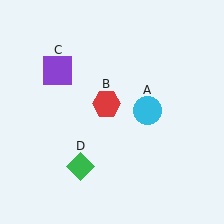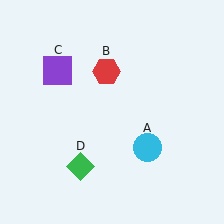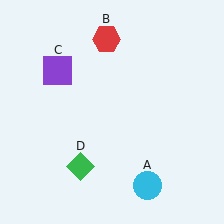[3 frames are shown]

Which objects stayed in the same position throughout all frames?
Purple square (object C) and green diamond (object D) remained stationary.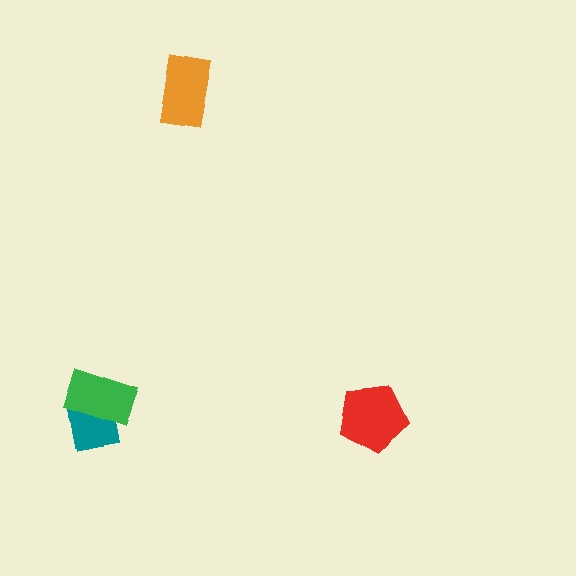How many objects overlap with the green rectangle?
1 object overlaps with the green rectangle.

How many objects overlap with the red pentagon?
0 objects overlap with the red pentagon.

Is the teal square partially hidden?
Yes, it is partially covered by another shape.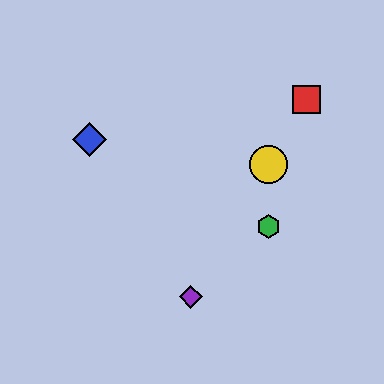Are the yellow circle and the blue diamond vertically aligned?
No, the yellow circle is at x≈268 and the blue diamond is at x≈89.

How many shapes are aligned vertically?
2 shapes (the green hexagon, the yellow circle) are aligned vertically.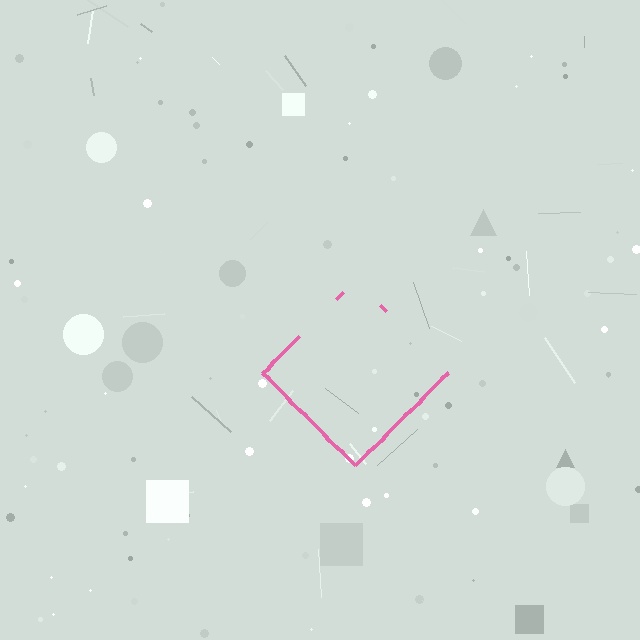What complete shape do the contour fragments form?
The contour fragments form a diamond.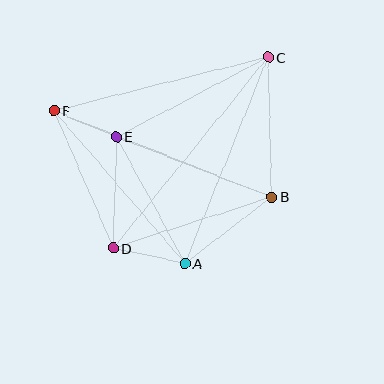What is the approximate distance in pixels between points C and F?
The distance between C and F is approximately 220 pixels.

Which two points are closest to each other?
Points E and F are closest to each other.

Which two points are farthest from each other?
Points C and D are farthest from each other.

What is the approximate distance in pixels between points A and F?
The distance between A and F is approximately 201 pixels.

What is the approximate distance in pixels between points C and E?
The distance between C and E is approximately 171 pixels.